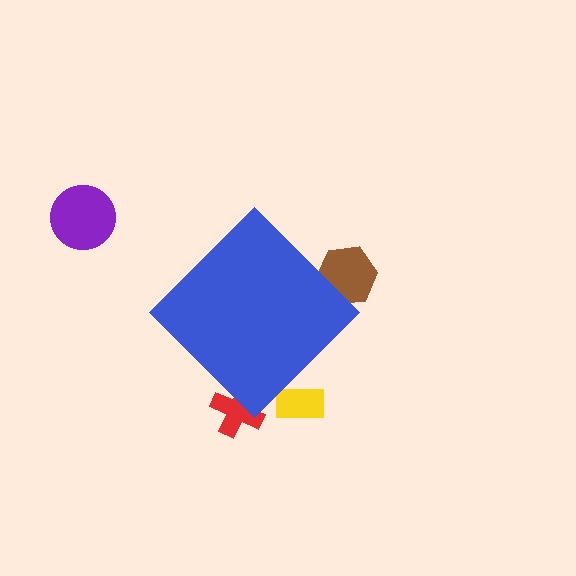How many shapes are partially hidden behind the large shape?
3 shapes are partially hidden.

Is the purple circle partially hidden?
No, the purple circle is fully visible.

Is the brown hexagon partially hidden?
Yes, the brown hexagon is partially hidden behind the blue diamond.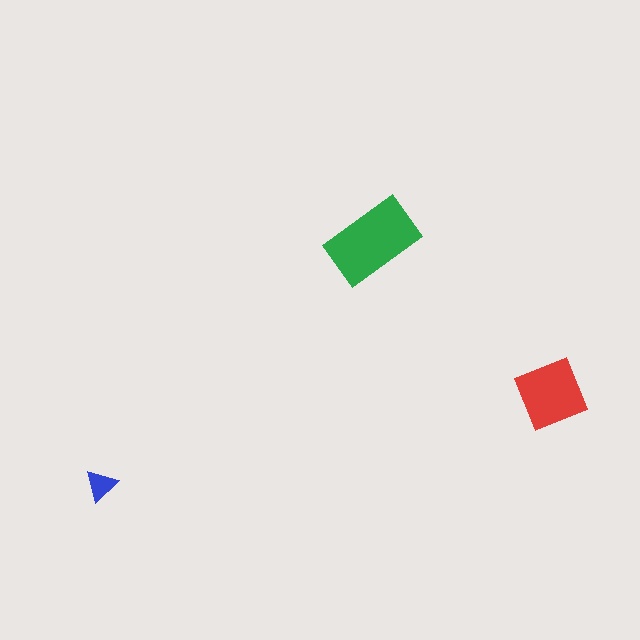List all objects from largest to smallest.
The green rectangle, the red diamond, the blue triangle.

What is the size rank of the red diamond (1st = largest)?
2nd.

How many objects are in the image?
There are 3 objects in the image.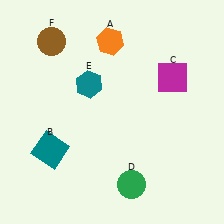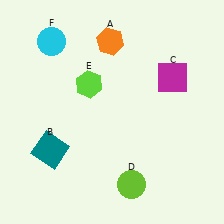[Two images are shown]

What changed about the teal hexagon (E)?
In Image 1, E is teal. In Image 2, it changed to lime.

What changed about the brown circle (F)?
In Image 1, F is brown. In Image 2, it changed to cyan.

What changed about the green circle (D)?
In Image 1, D is green. In Image 2, it changed to lime.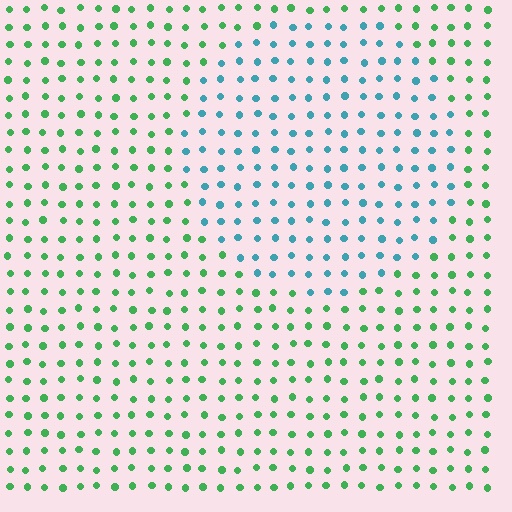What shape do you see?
I see a circle.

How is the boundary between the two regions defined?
The boundary is defined purely by a slight shift in hue (about 57 degrees). Spacing, size, and orientation are identical on both sides.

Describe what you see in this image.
The image is filled with small green elements in a uniform arrangement. A circle-shaped region is visible where the elements are tinted to a slightly different hue, forming a subtle color boundary.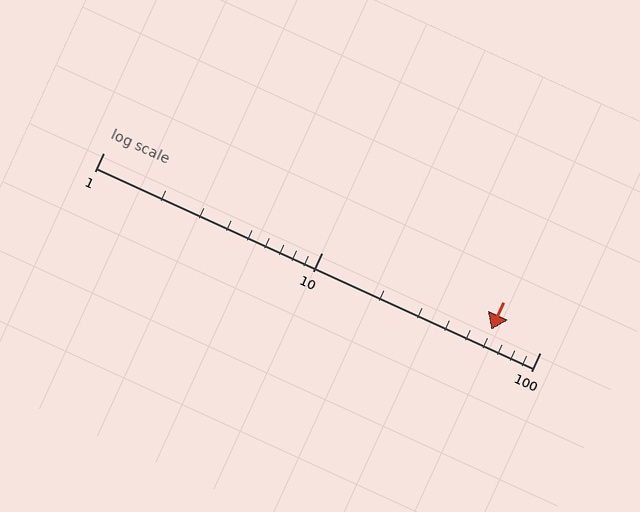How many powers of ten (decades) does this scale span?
The scale spans 2 decades, from 1 to 100.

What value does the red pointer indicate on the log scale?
The pointer indicates approximately 60.